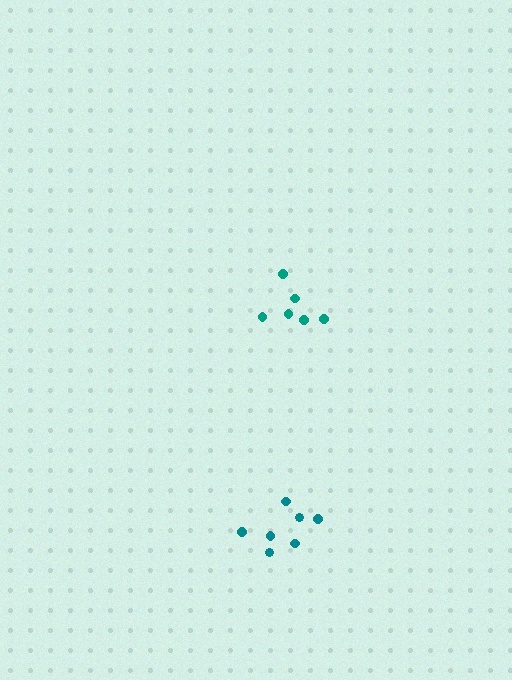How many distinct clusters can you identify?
There are 2 distinct clusters.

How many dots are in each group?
Group 1: 6 dots, Group 2: 7 dots (13 total).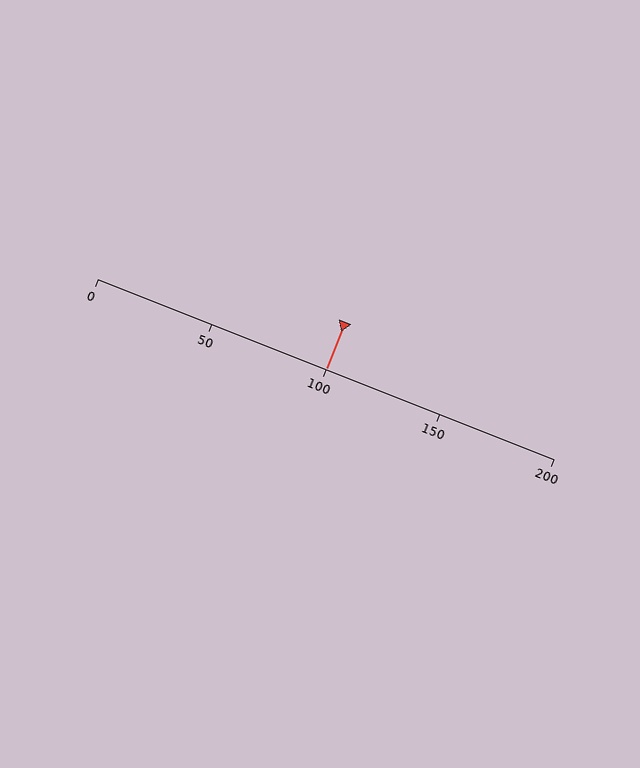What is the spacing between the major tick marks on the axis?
The major ticks are spaced 50 apart.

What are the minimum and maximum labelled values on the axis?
The axis runs from 0 to 200.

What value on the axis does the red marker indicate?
The marker indicates approximately 100.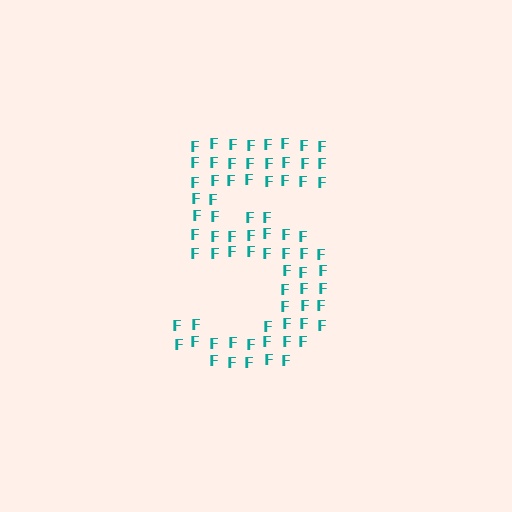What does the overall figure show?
The overall figure shows the digit 5.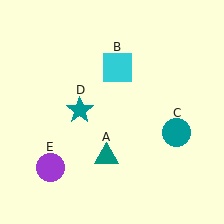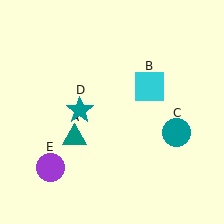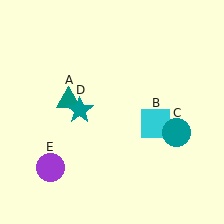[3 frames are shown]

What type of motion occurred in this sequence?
The teal triangle (object A), cyan square (object B) rotated clockwise around the center of the scene.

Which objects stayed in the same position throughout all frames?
Teal circle (object C) and teal star (object D) and purple circle (object E) remained stationary.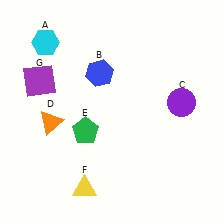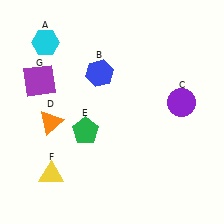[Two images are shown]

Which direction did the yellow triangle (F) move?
The yellow triangle (F) moved left.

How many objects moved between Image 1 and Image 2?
1 object moved between the two images.